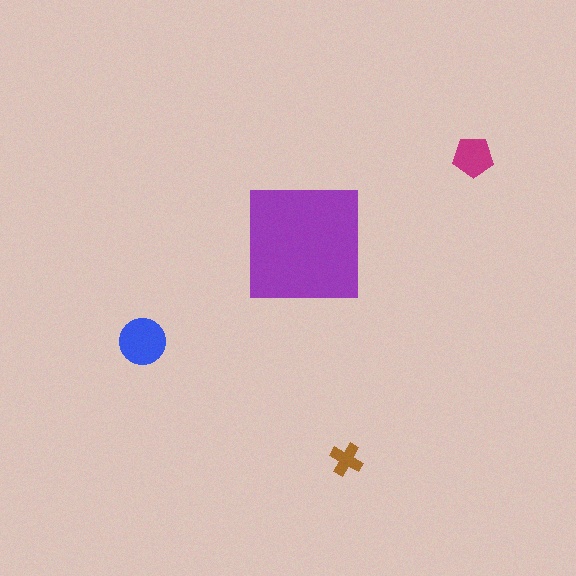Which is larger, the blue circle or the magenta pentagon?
The blue circle.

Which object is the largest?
The purple square.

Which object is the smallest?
The brown cross.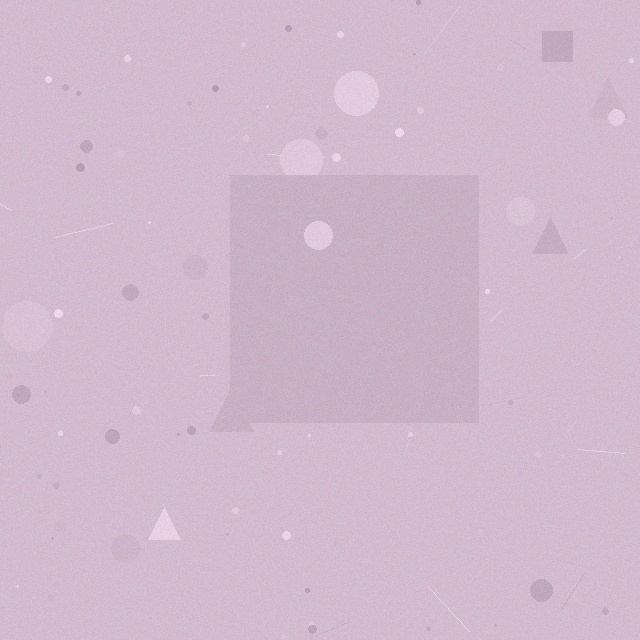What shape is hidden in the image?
A square is hidden in the image.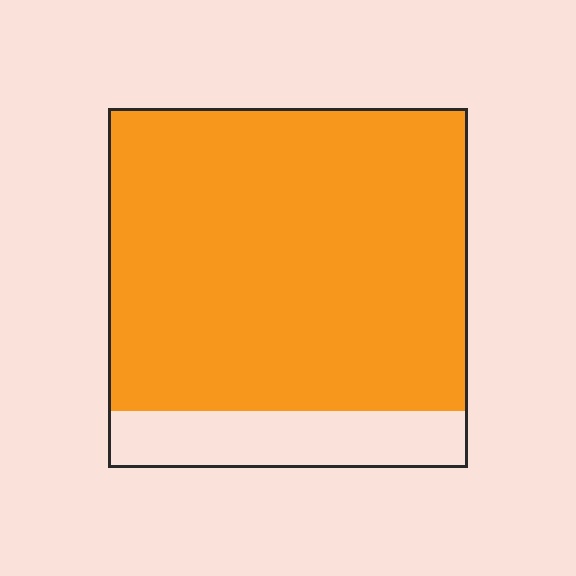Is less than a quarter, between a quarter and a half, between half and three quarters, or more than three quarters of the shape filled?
More than three quarters.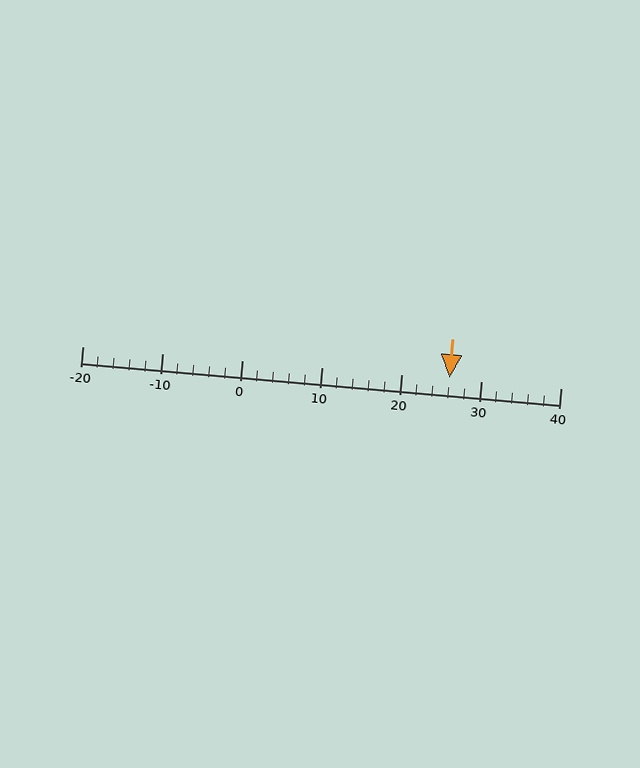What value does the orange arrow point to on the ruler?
The orange arrow points to approximately 26.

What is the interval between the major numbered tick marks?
The major tick marks are spaced 10 units apart.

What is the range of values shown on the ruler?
The ruler shows values from -20 to 40.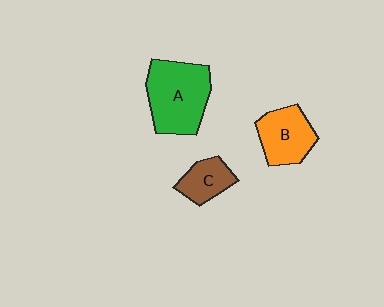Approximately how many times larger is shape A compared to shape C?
Approximately 2.2 times.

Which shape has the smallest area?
Shape C (brown).